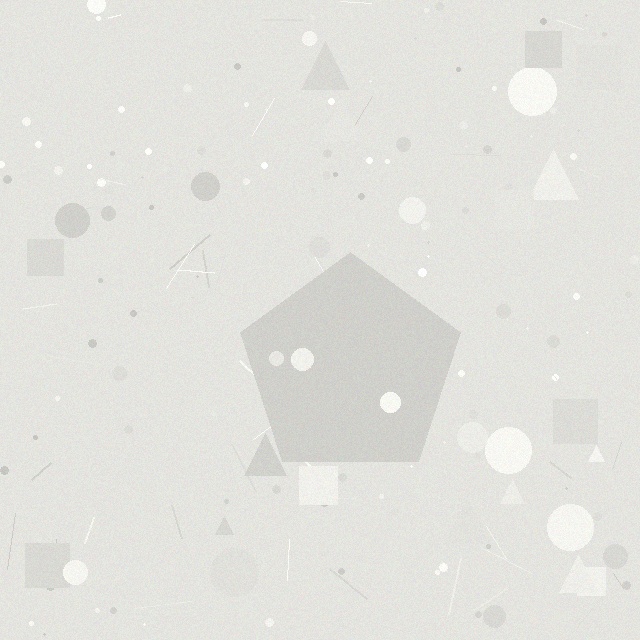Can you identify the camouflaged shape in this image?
The camouflaged shape is a pentagon.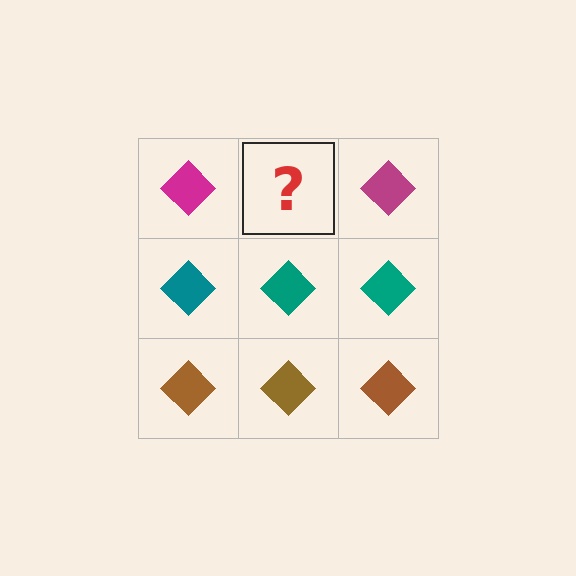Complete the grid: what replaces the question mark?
The question mark should be replaced with a magenta diamond.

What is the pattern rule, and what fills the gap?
The rule is that each row has a consistent color. The gap should be filled with a magenta diamond.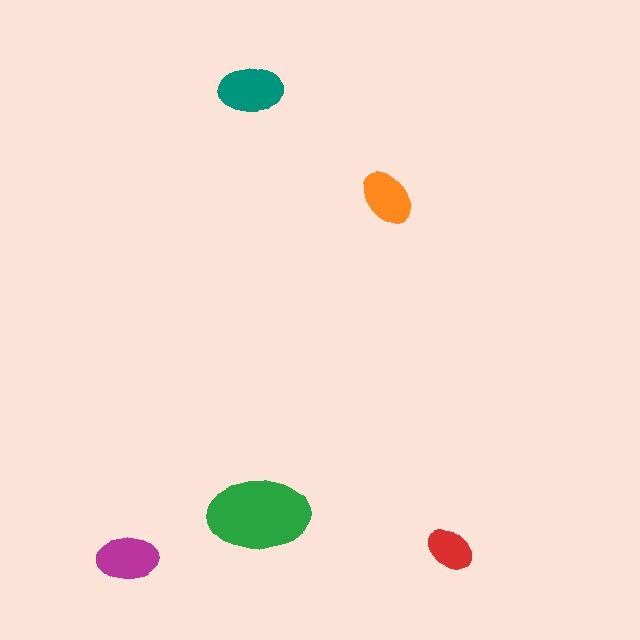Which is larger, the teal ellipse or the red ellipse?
The teal one.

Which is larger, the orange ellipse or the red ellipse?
The orange one.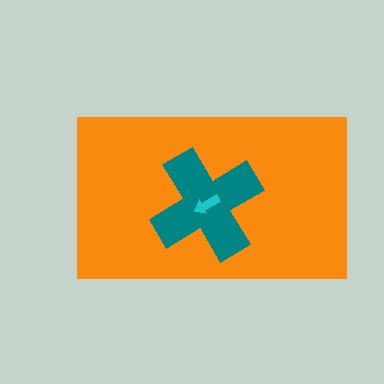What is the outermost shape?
The orange rectangle.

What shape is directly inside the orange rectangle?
The teal cross.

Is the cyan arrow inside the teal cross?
Yes.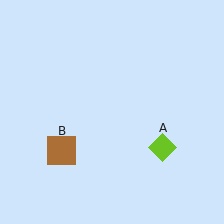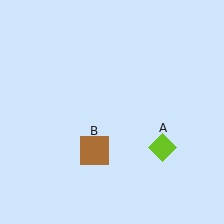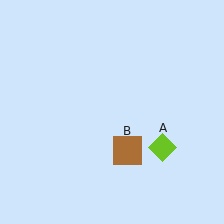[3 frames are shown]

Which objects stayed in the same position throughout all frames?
Lime diamond (object A) remained stationary.